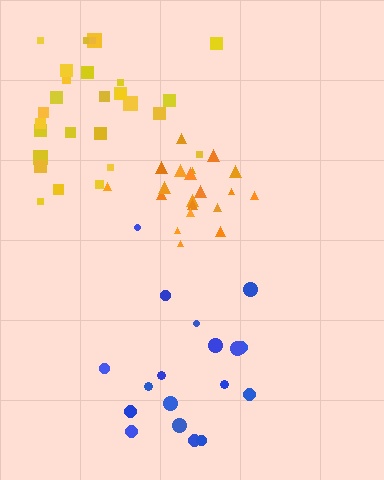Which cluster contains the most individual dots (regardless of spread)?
Yellow (29).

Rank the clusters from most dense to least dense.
orange, yellow, blue.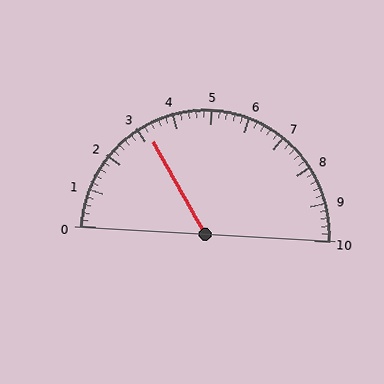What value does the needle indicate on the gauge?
The needle indicates approximately 3.2.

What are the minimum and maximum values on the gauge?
The gauge ranges from 0 to 10.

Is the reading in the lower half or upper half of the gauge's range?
The reading is in the lower half of the range (0 to 10).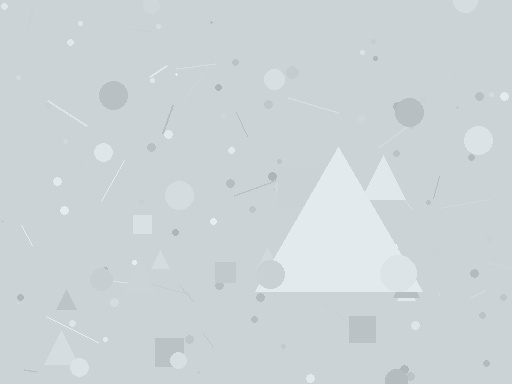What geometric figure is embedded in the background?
A triangle is embedded in the background.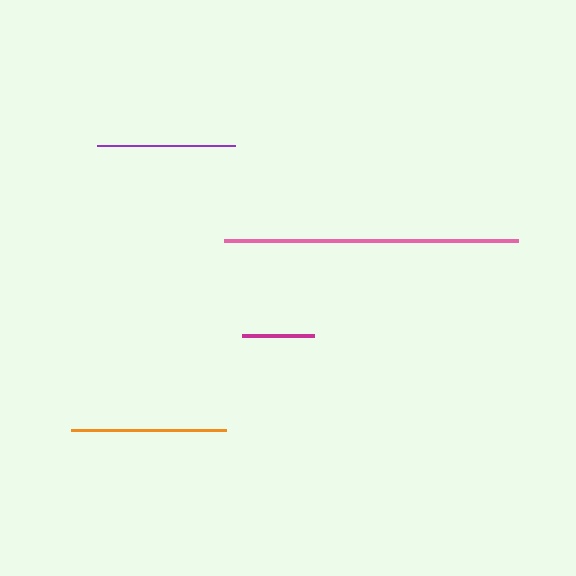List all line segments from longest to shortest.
From longest to shortest: pink, orange, purple, magenta.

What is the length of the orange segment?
The orange segment is approximately 155 pixels long.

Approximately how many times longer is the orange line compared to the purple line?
The orange line is approximately 1.1 times the length of the purple line.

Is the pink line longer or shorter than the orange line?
The pink line is longer than the orange line.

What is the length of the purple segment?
The purple segment is approximately 138 pixels long.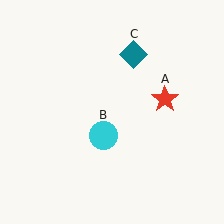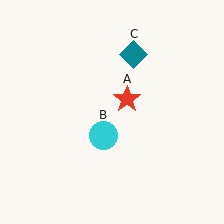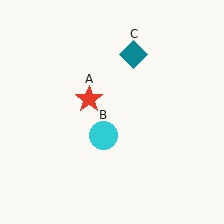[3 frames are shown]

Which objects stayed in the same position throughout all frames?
Cyan circle (object B) and teal diamond (object C) remained stationary.